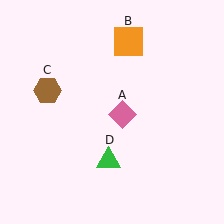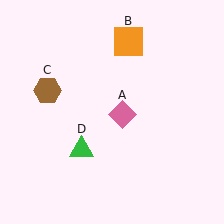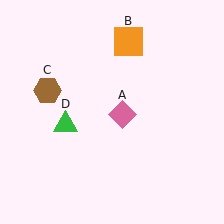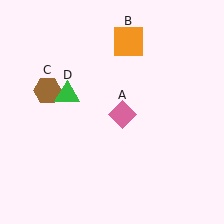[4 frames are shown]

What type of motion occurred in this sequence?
The green triangle (object D) rotated clockwise around the center of the scene.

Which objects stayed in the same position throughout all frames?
Pink diamond (object A) and orange square (object B) and brown hexagon (object C) remained stationary.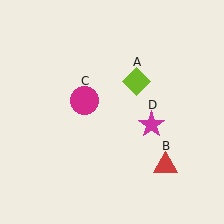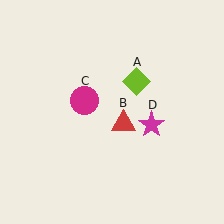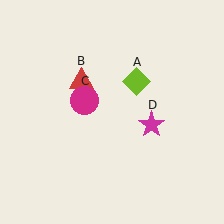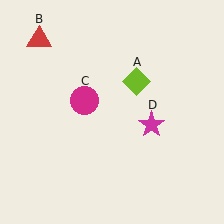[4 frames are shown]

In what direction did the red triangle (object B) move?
The red triangle (object B) moved up and to the left.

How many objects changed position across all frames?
1 object changed position: red triangle (object B).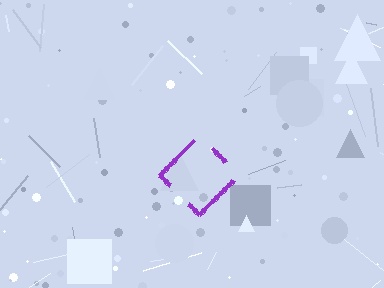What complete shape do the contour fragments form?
The contour fragments form a diamond.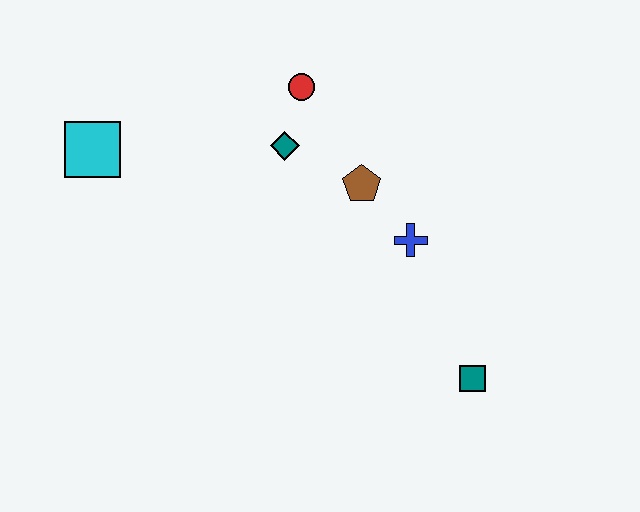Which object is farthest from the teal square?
The cyan square is farthest from the teal square.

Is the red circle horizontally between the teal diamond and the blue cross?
Yes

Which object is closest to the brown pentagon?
The blue cross is closest to the brown pentagon.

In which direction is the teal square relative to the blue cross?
The teal square is below the blue cross.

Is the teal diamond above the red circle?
No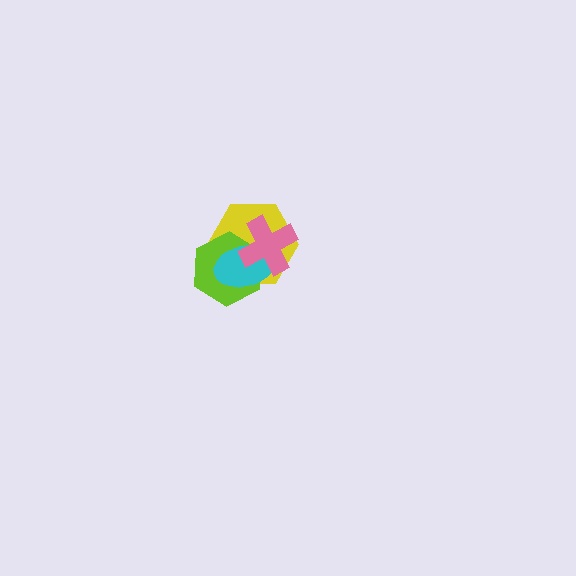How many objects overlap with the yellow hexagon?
3 objects overlap with the yellow hexagon.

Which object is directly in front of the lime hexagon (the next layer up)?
The cyan ellipse is directly in front of the lime hexagon.